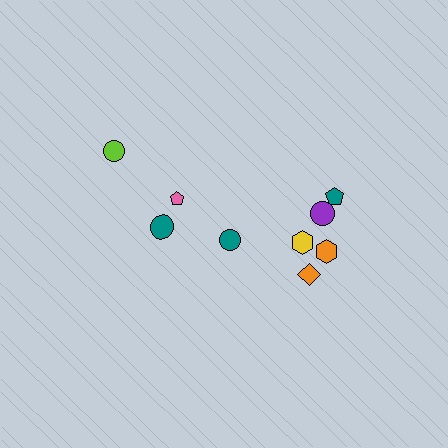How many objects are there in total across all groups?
There are 9 objects.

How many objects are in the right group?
There are 6 objects.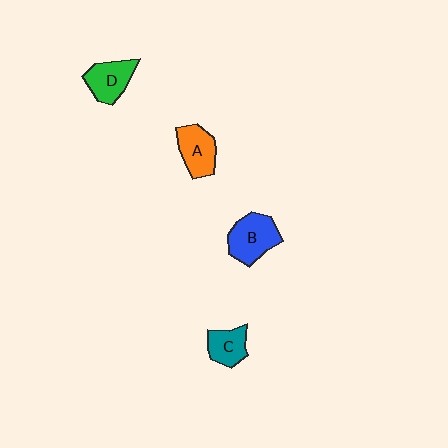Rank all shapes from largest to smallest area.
From largest to smallest: B (blue), A (orange), D (green), C (teal).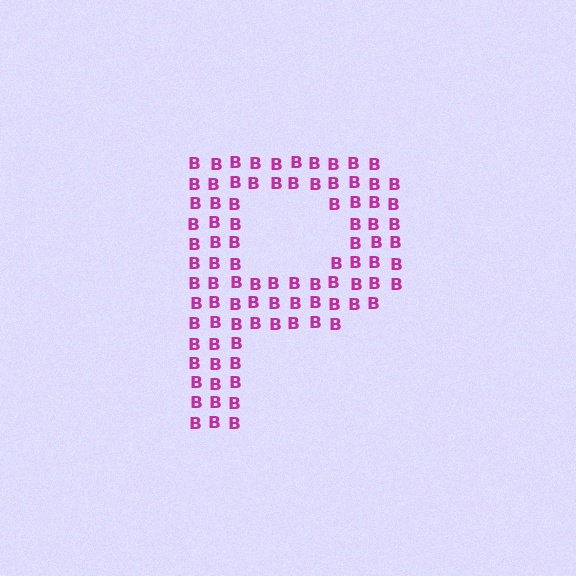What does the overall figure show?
The overall figure shows the letter P.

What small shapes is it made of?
It is made of small letter B's.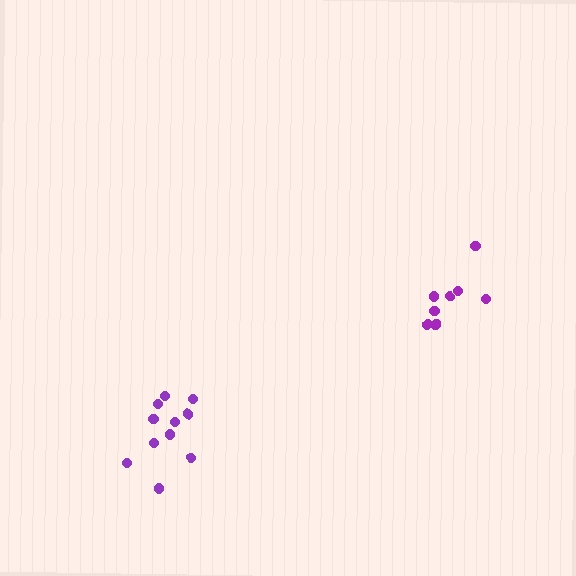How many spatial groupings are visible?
There are 2 spatial groupings.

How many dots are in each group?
Group 1: 8 dots, Group 2: 11 dots (19 total).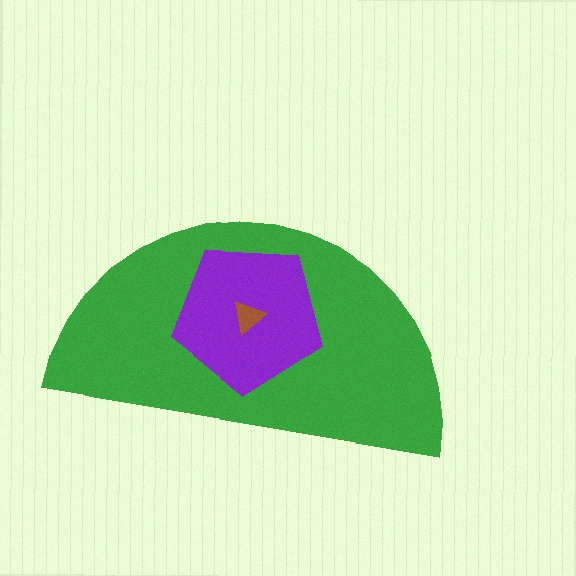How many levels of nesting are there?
3.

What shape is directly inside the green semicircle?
The purple pentagon.